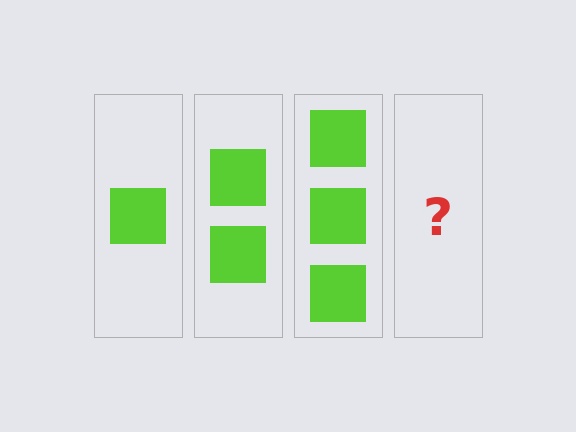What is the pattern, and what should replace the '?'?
The pattern is that each step adds one more square. The '?' should be 4 squares.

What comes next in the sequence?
The next element should be 4 squares.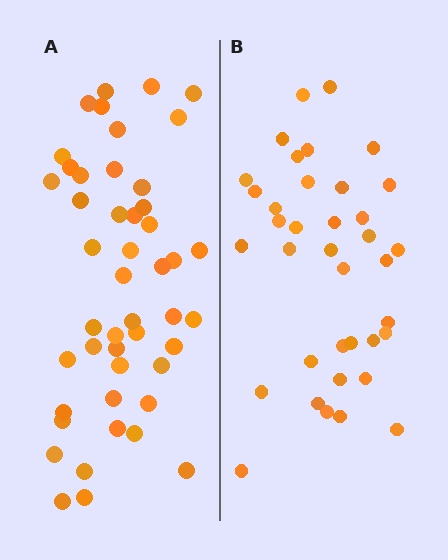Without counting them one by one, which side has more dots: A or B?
Region A (the left region) has more dots.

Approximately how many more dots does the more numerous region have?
Region A has roughly 10 or so more dots than region B.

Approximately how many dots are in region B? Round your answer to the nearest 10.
About 40 dots. (The exact count is 37, which rounds to 40.)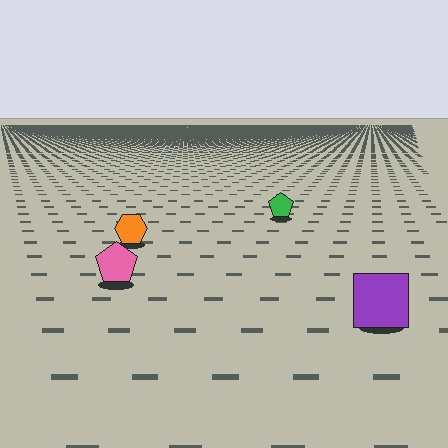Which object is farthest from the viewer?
The green pentagon is farthest from the viewer. It appears smaller and the ground texture around it is denser.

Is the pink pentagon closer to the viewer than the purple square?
No. The purple square is closer — you can tell from the texture gradient: the ground texture is coarser near it.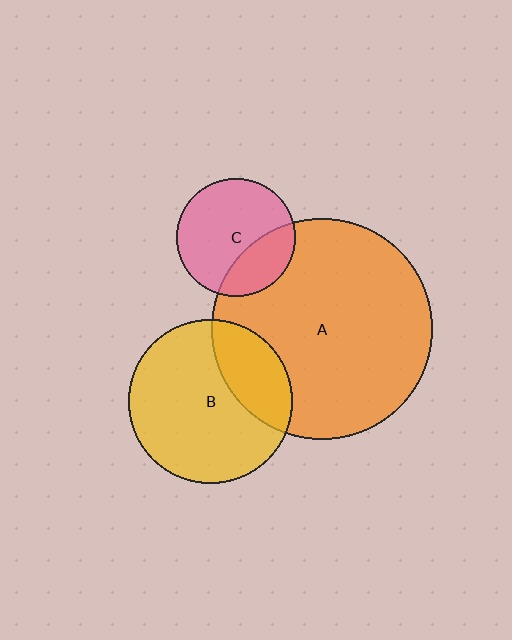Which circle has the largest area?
Circle A (orange).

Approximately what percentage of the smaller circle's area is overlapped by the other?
Approximately 30%.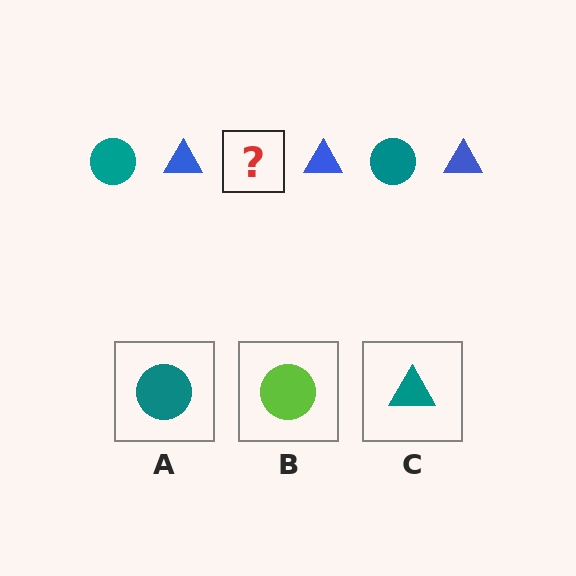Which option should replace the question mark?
Option A.